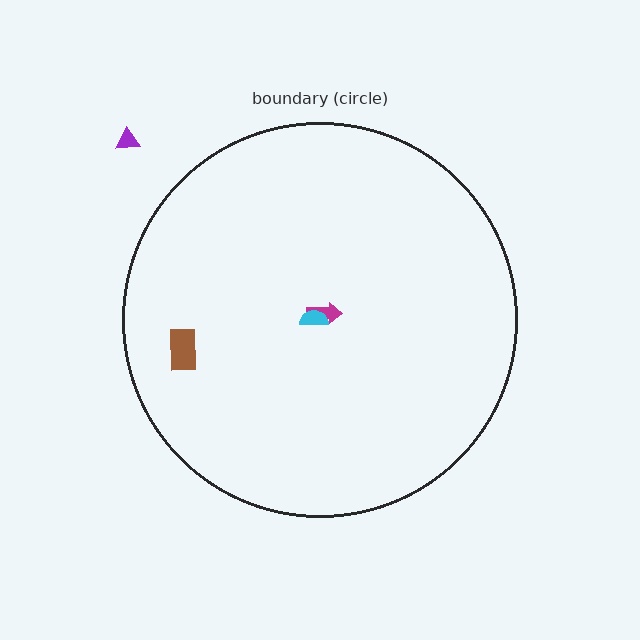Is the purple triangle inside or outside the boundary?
Outside.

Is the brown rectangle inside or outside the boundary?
Inside.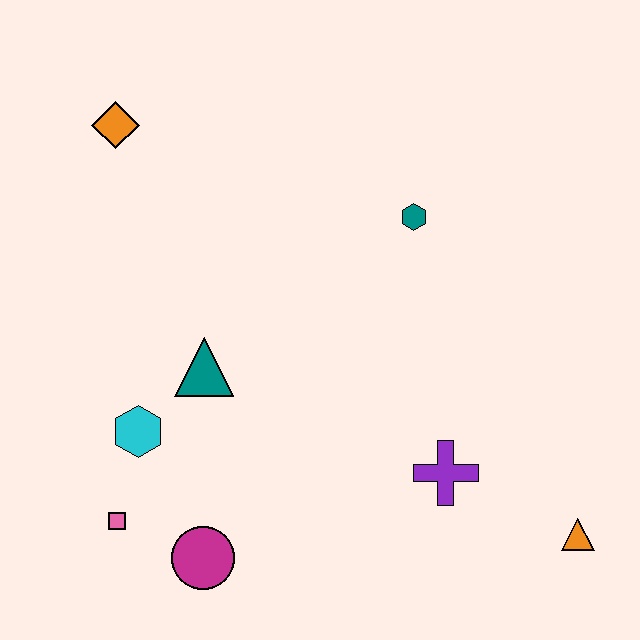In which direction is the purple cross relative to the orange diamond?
The purple cross is below the orange diamond.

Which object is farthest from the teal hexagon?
The pink square is farthest from the teal hexagon.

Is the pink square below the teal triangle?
Yes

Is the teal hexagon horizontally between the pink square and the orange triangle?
Yes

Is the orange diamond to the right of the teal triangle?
No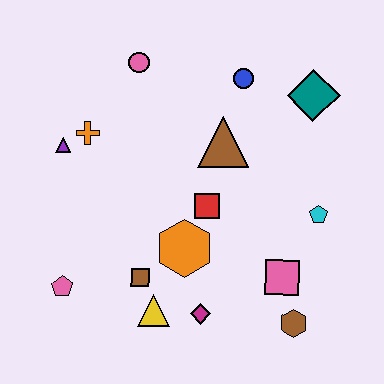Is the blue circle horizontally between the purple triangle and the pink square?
Yes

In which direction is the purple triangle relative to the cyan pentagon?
The purple triangle is to the left of the cyan pentagon.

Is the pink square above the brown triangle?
No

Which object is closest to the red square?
The orange hexagon is closest to the red square.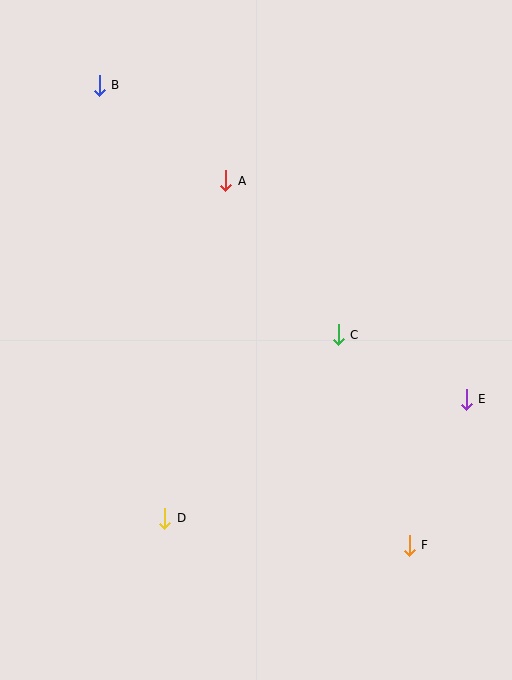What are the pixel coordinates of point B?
Point B is at (99, 85).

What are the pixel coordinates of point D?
Point D is at (165, 518).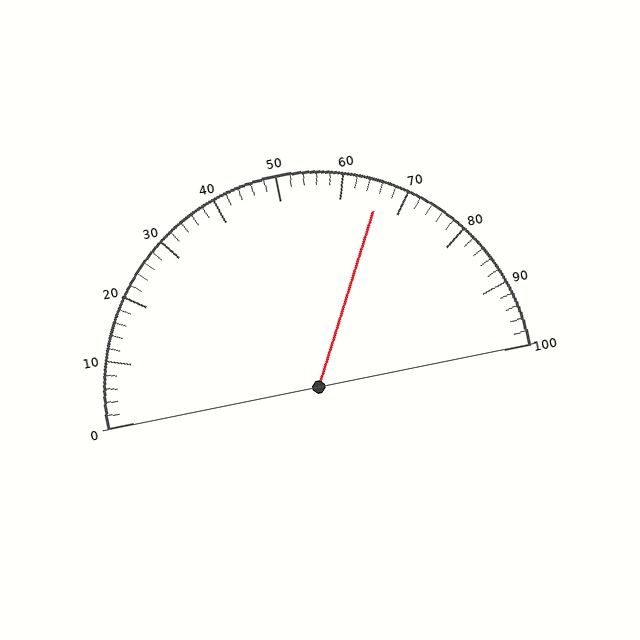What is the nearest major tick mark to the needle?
The nearest major tick mark is 70.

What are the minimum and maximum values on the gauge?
The gauge ranges from 0 to 100.